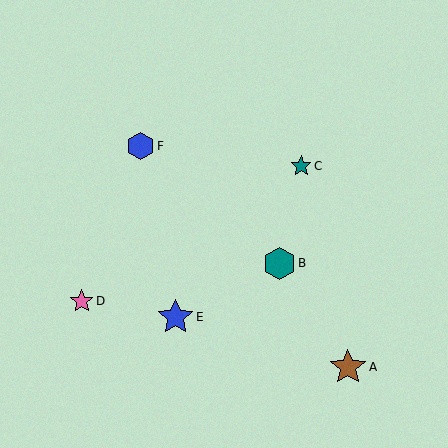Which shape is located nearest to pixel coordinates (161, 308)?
The blue star (labeled E) at (175, 317) is nearest to that location.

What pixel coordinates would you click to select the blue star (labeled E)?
Click at (175, 317) to select the blue star E.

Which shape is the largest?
The brown star (labeled A) is the largest.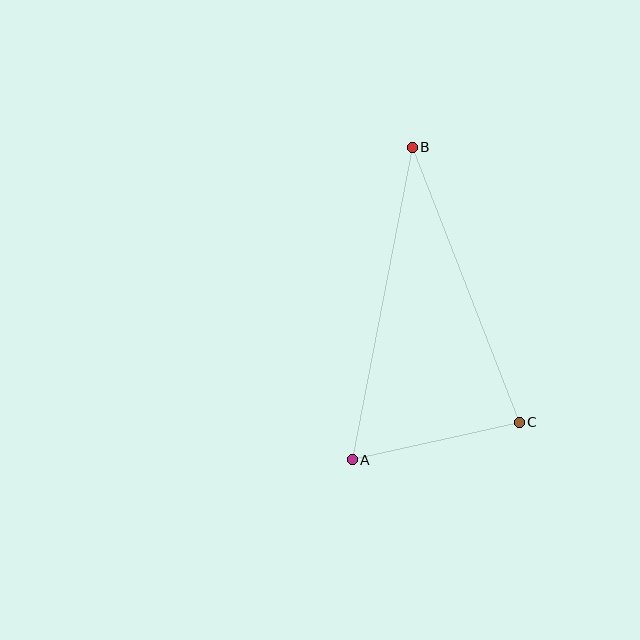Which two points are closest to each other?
Points A and C are closest to each other.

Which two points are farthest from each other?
Points A and B are farthest from each other.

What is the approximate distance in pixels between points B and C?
The distance between B and C is approximately 295 pixels.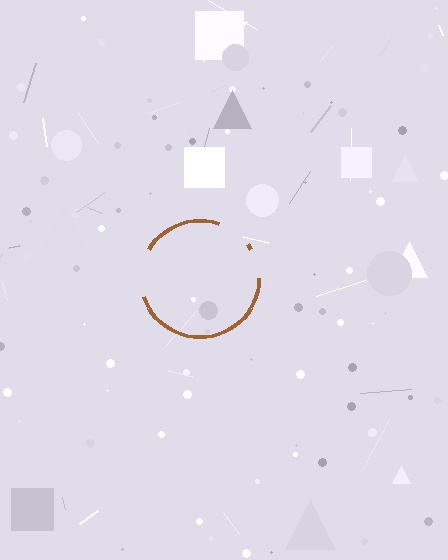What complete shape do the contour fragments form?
The contour fragments form a circle.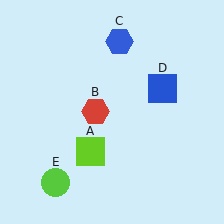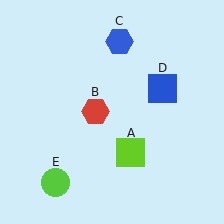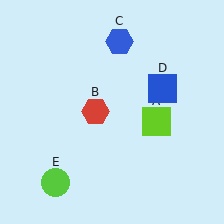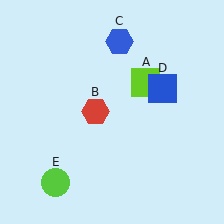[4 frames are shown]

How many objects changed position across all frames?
1 object changed position: lime square (object A).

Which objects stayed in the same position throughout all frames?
Red hexagon (object B) and blue hexagon (object C) and blue square (object D) and lime circle (object E) remained stationary.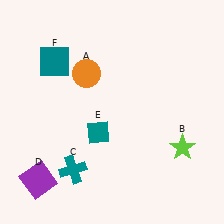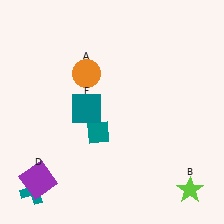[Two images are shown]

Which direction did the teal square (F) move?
The teal square (F) moved down.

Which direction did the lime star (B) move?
The lime star (B) moved down.